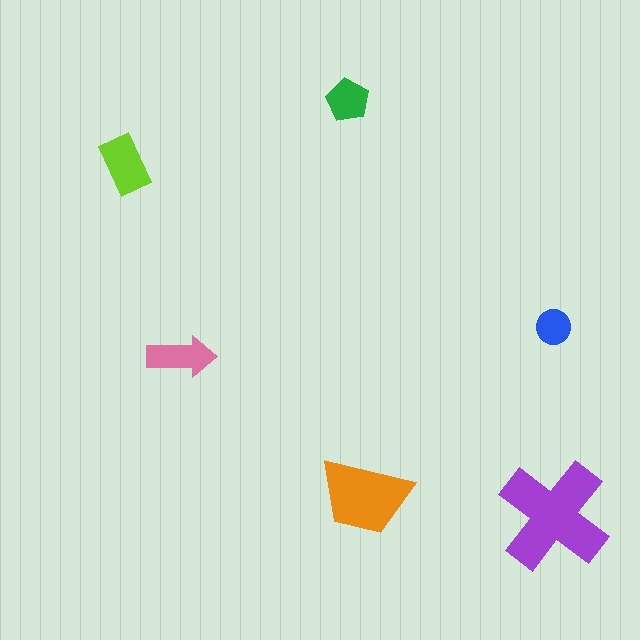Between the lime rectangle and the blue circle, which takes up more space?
The lime rectangle.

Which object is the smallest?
The blue circle.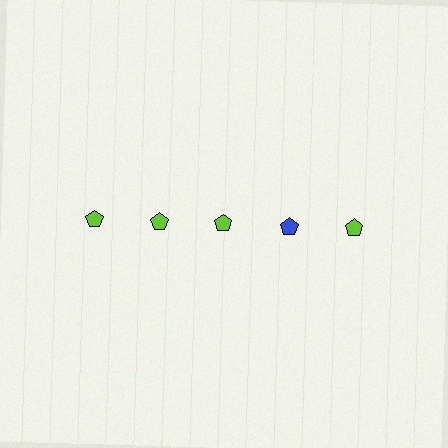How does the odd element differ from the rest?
It has a different color: blue instead of lime.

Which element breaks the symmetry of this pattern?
The blue pentagon in the top row, second from right column breaks the symmetry. All other shapes are lime pentagons.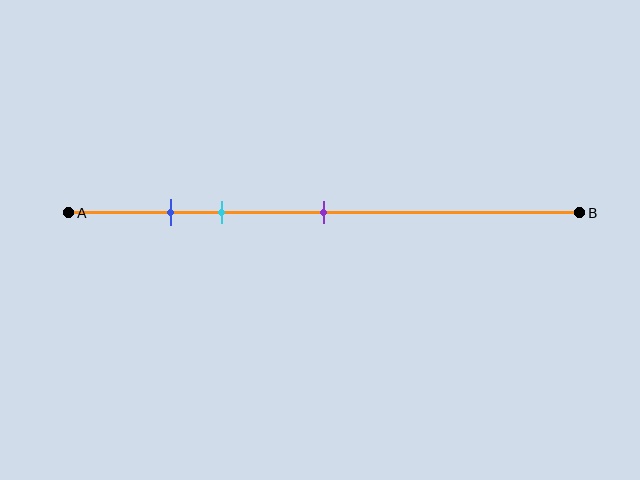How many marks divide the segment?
There are 3 marks dividing the segment.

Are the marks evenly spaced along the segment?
No, the marks are not evenly spaced.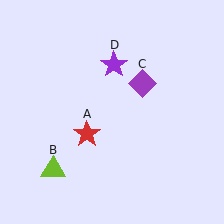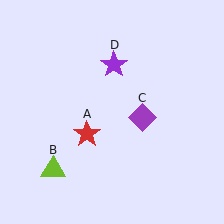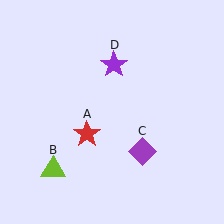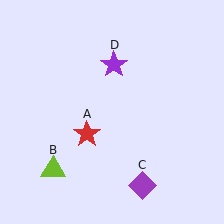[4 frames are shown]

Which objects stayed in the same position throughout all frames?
Red star (object A) and lime triangle (object B) and purple star (object D) remained stationary.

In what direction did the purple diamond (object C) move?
The purple diamond (object C) moved down.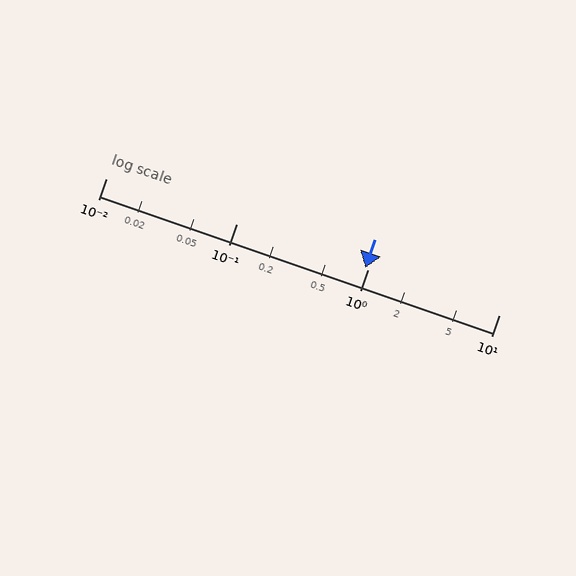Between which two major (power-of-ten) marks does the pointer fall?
The pointer is between 0.1 and 1.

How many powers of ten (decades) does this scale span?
The scale spans 3 decades, from 0.01 to 10.